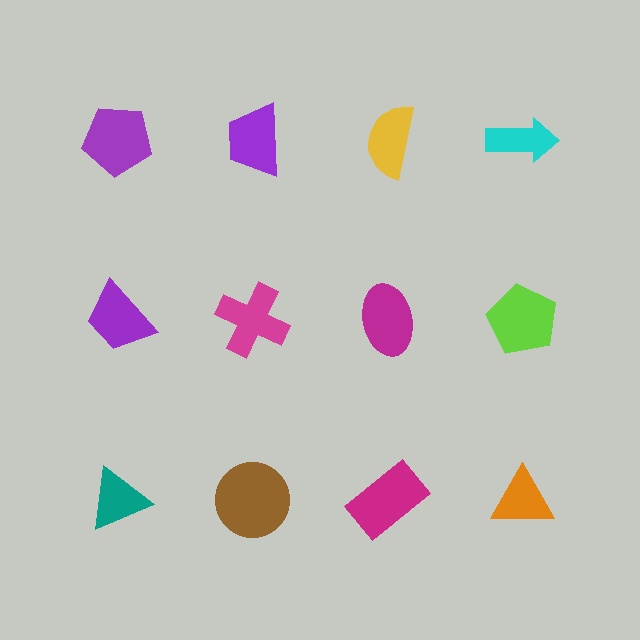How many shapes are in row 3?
4 shapes.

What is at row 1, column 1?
A purple pentagon.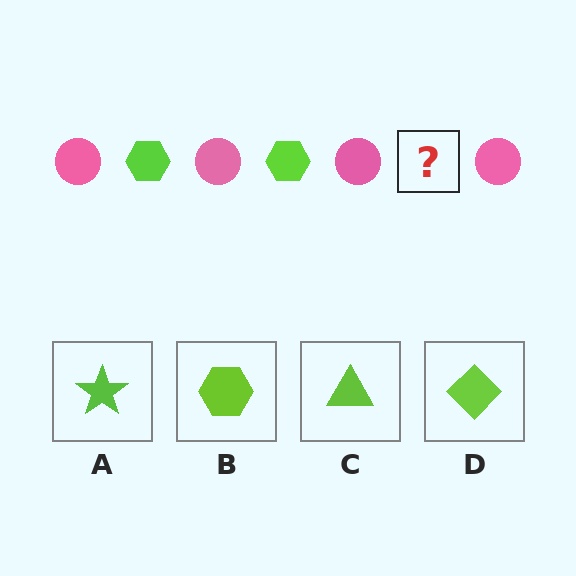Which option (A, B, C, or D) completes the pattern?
B.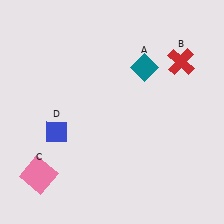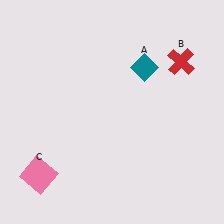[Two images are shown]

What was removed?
The blue diamond (D) was removed in Image 2.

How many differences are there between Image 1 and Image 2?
There is 1 difference between the two images.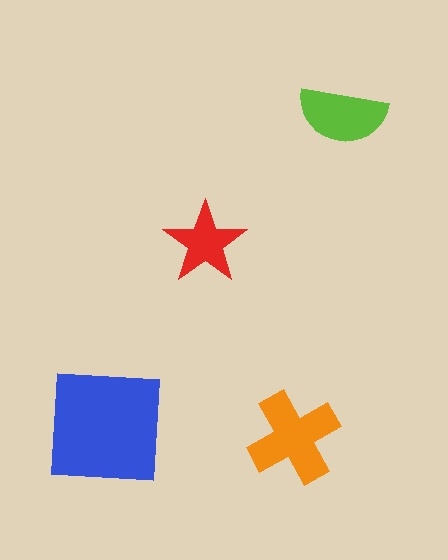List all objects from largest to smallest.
The blue square, the orange cross, the lime semicircle, the red star.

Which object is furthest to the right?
The lime semicircle is rightmost.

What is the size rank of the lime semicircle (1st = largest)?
3rd.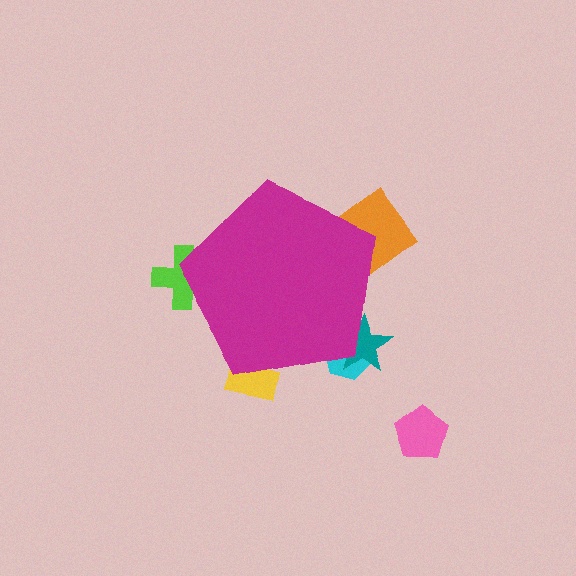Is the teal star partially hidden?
Yes, the teal star is partially hidden behind the magenta pentagon.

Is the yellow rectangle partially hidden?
Yes, the yellow rectangle is partially hidden behind the magenta pentagon.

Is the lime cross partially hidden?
Yes, the lime cross is partially hidden behind the magenta pentagon.